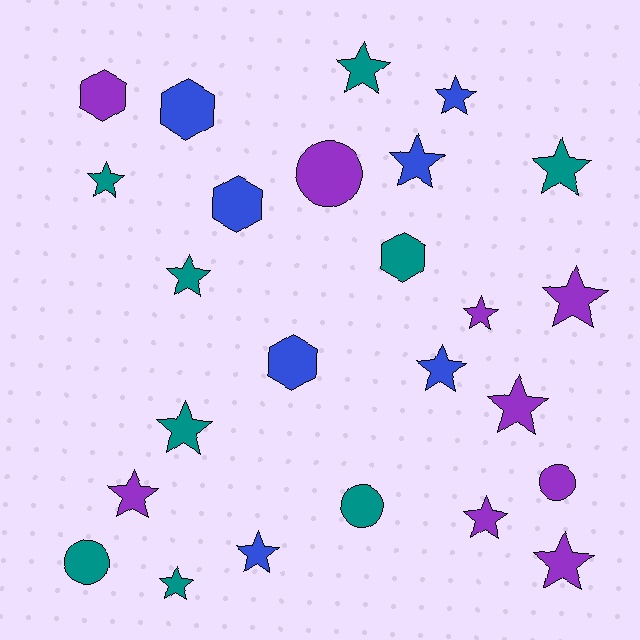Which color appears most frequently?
Purple, with 9 objects.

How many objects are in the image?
There are 25 objects.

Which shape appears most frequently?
Star, with 16 objects.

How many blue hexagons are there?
There are 3 blue hexagons.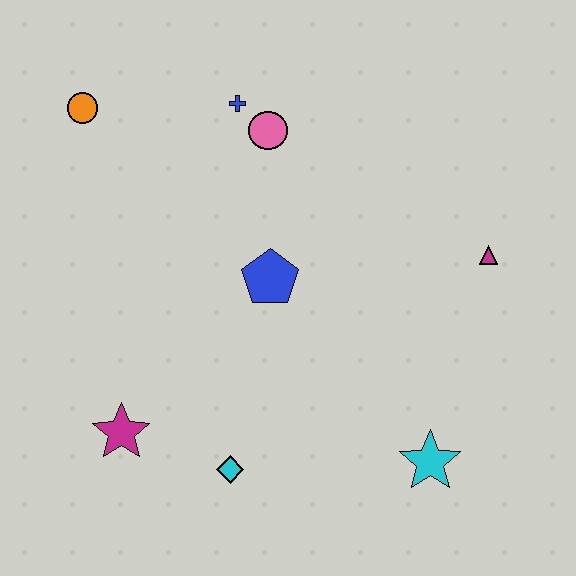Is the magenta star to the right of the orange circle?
Yes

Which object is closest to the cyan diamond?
The magenta star is closest to the cyan diamond.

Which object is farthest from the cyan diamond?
The orange circle is farthest from the cyan diamond.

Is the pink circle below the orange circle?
Yes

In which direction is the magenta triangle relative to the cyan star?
The magenta triangle is above the cyan star.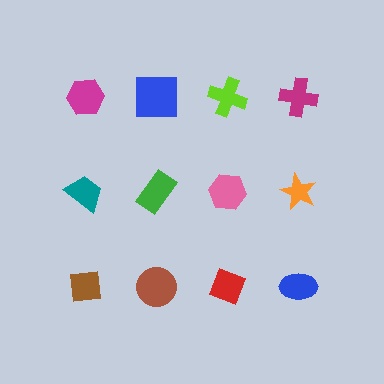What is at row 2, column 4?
An orange star.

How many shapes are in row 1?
4 shapes.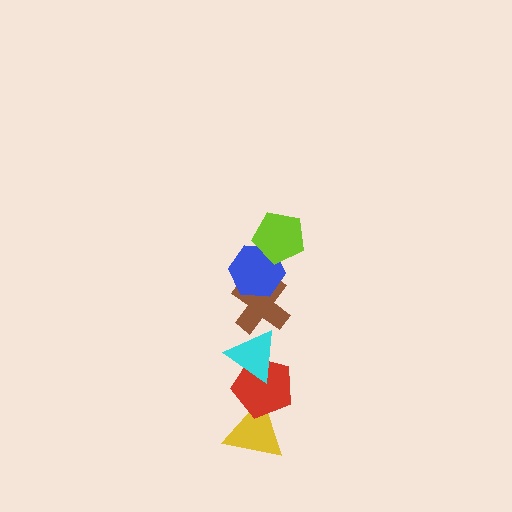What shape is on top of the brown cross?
The blue hexagon is on top of the brown cross.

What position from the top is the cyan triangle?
The cyan triangle is 4th from the top.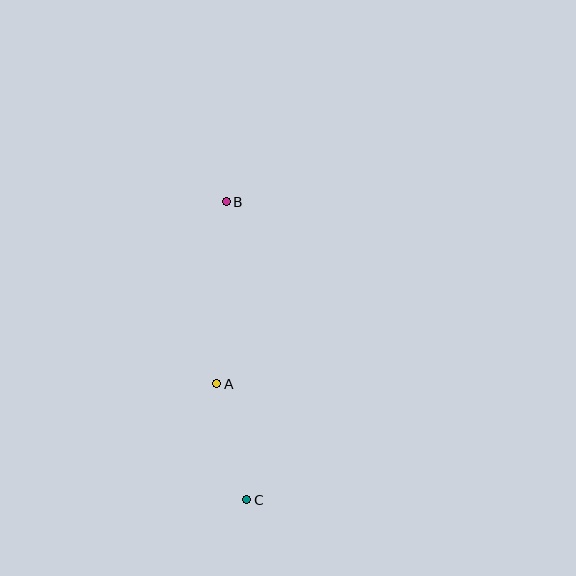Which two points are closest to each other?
Points A and C are closest to each other.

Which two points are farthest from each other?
Points B and C are farthest from each other.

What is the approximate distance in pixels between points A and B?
The distance between A and B is approximately 183 pixels.